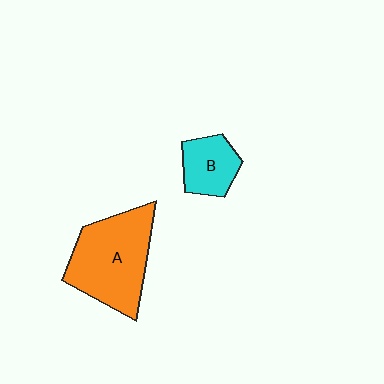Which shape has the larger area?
Shape A (orange).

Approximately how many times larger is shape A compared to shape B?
Approximately 2.2 times.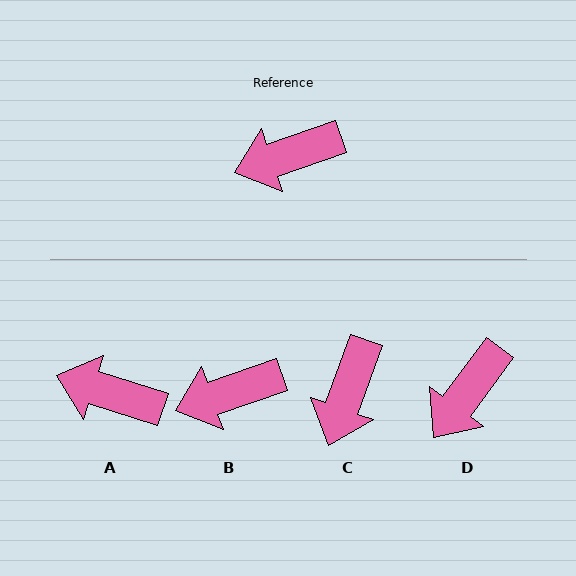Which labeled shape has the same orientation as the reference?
B.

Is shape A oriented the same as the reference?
No, it is off by about 36 degrees.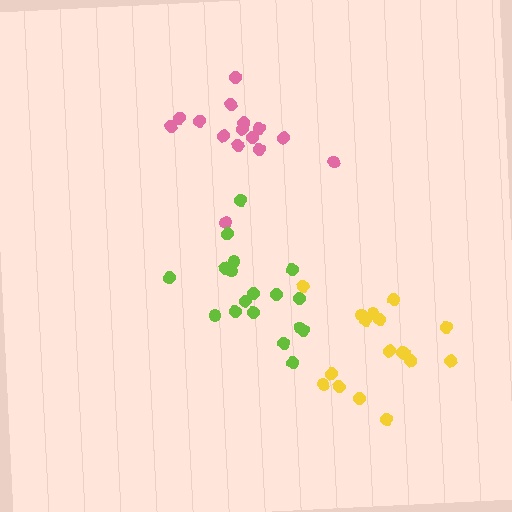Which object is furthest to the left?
The pink cluster is leftmost.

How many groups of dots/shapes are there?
There are 3 groups.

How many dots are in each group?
Group 1: 15 dots, Group 2: 18 dots, Group 3: 18 dots (51 total).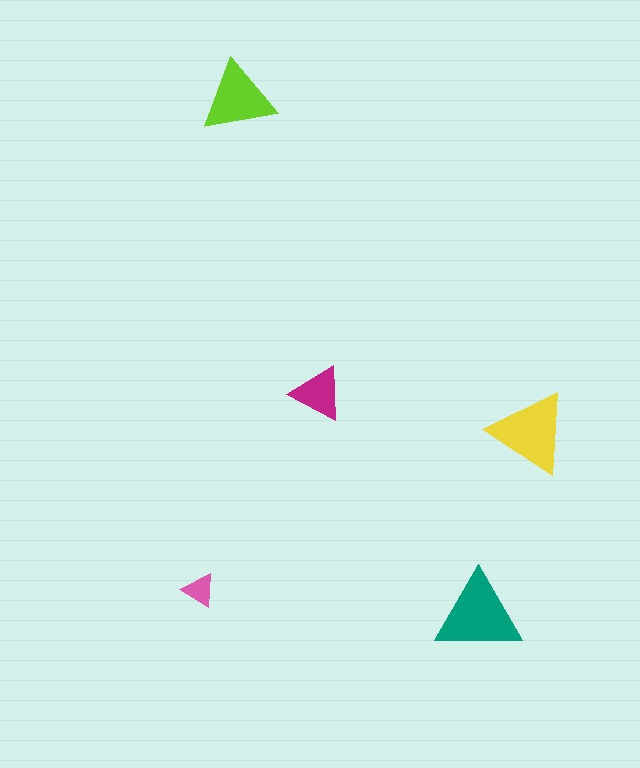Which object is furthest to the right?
The yellow triangle is rightmost.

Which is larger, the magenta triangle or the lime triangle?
The lime one.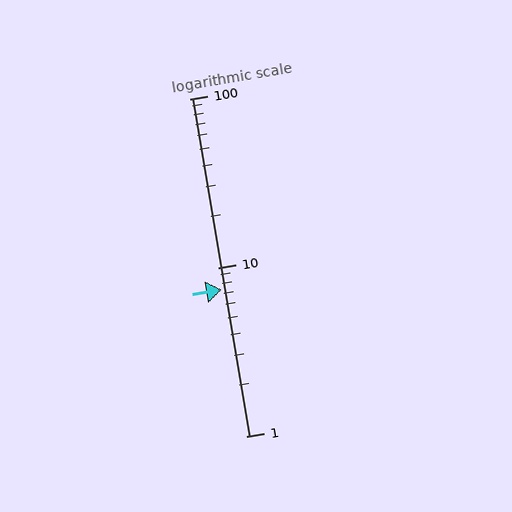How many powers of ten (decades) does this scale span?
The scale spans 2 decades, from 1 to 100.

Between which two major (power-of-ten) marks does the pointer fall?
The pointer is between 1 and 10.